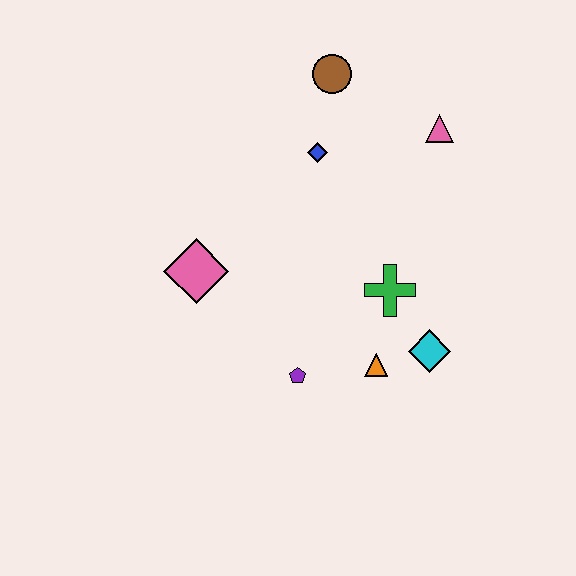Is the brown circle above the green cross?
Yes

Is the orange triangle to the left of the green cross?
Yes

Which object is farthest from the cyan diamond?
The brown circle is farthest from the cyan diamond.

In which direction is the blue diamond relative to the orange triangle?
The blue diamond is above the orange triangle.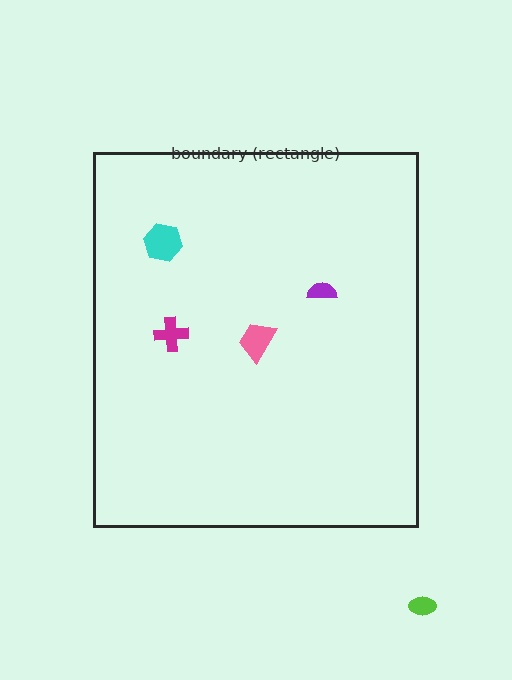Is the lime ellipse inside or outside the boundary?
Outside.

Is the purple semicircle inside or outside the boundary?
Inside.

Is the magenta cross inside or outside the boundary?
Inside.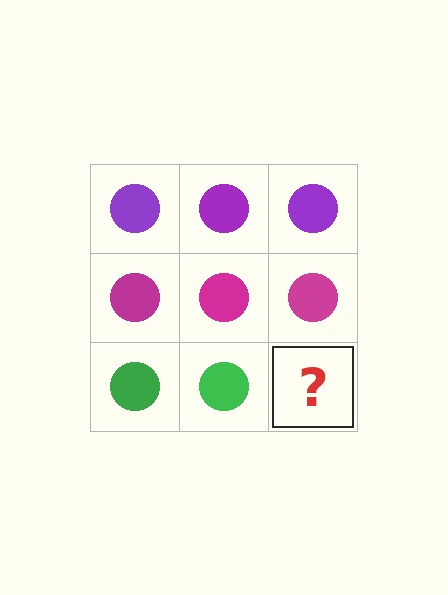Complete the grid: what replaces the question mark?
The question mark should be replaced with a green circle.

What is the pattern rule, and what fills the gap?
The rule is that each row has a consistent color. The gap should be filled with a green circle.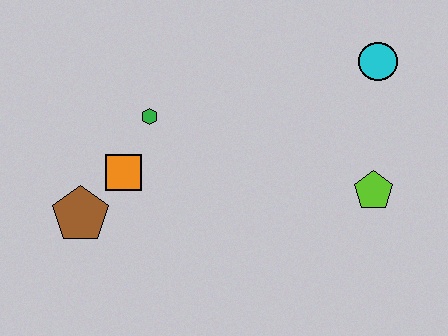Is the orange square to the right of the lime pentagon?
No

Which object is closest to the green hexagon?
The orange square is closest to the green hexagon.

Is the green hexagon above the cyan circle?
No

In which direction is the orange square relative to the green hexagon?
The orange square is below the green hexagon.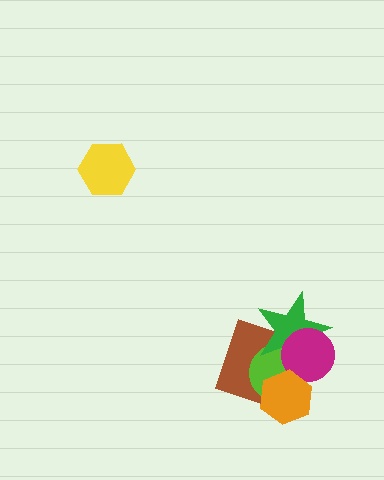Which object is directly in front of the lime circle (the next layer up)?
The green star is directly in front of the lime circle.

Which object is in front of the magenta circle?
The orange hexagon is in front of the magenta circle.